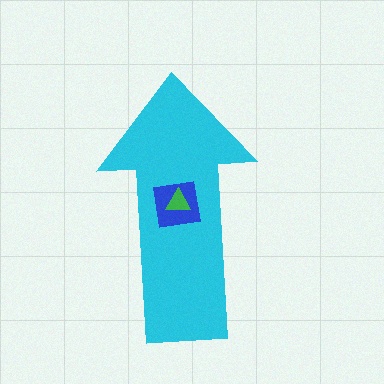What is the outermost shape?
The cyan arrow.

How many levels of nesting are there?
3.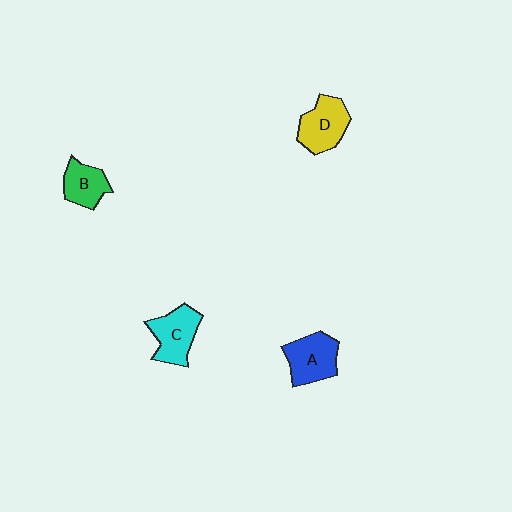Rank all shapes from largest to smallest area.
From largest to smallest: A (blue), D (yellow), C (cyan), B (green).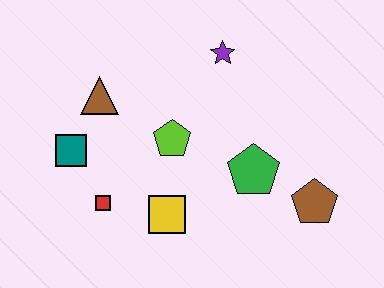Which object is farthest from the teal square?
The brown pentagon is farthest from the teal square.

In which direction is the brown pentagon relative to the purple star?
The brown pentagon is below the purple star.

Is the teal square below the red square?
No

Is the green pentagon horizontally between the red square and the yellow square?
No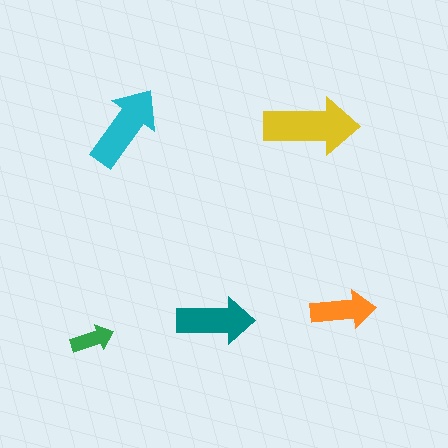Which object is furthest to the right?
The orange arrow is rightmost.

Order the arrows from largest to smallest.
the yellow one, the cyan one, the teal one, the orange one, the green one.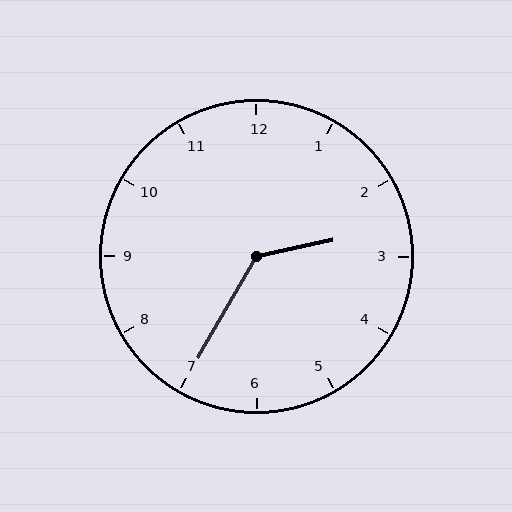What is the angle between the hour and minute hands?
Approximately 132 degrees.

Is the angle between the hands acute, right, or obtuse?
It is obtuse.